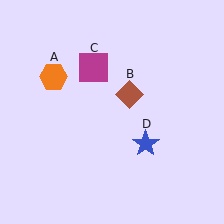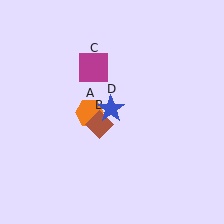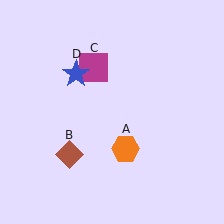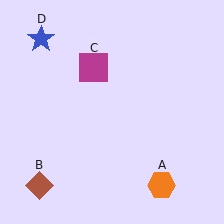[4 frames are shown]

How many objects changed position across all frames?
3 objects changed position: orange hexagon (object A), brown diamond (object B), blue star (object D).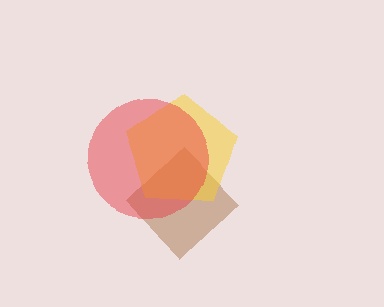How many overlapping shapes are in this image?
There are 3 overlapping shapes in the image.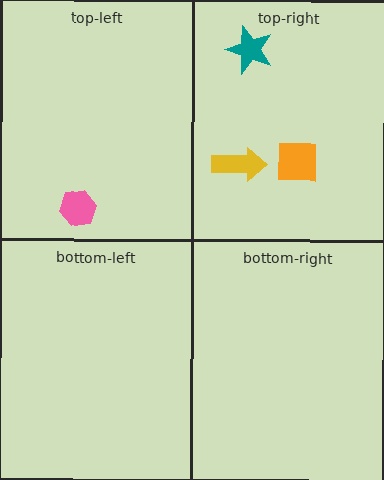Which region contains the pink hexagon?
The top-left region.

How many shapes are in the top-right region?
3.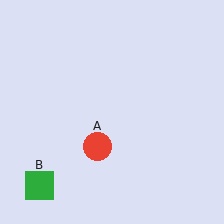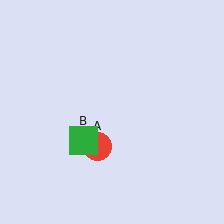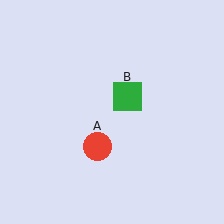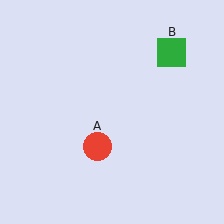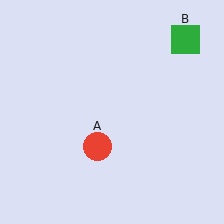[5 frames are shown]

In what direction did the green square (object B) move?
The green square (object B) moved up and to the right.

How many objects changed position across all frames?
1 object changed position: green square (object B).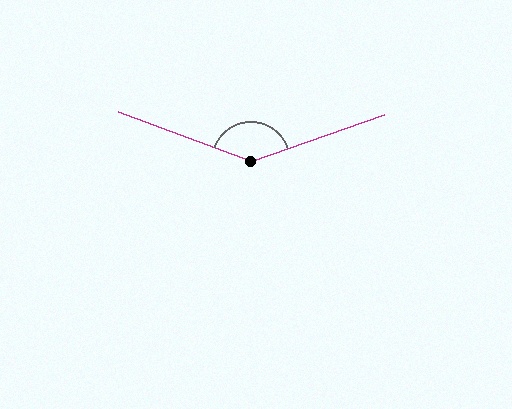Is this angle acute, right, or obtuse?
It is obtuse.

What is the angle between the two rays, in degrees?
Approximately 141 degrees.